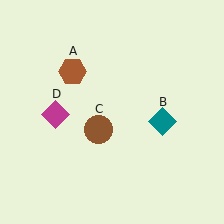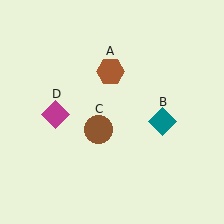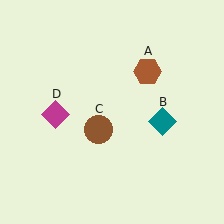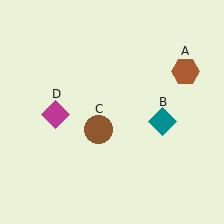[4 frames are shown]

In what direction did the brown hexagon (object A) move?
The brown hexagon (object A) moved right.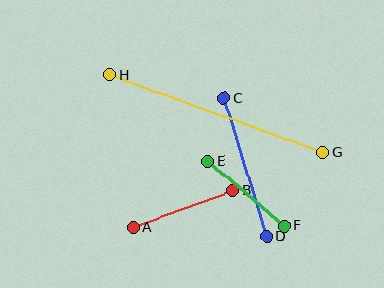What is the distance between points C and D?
The distance is approximately 144 pixels.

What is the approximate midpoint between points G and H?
The midpoint is at approximately (216, 114) pixels.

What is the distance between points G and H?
The distance is approximately 227 pixels.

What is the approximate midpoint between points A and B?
The midpoint is at approximately (183, 209) pixels.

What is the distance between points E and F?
The distance is approximately 100 pixels.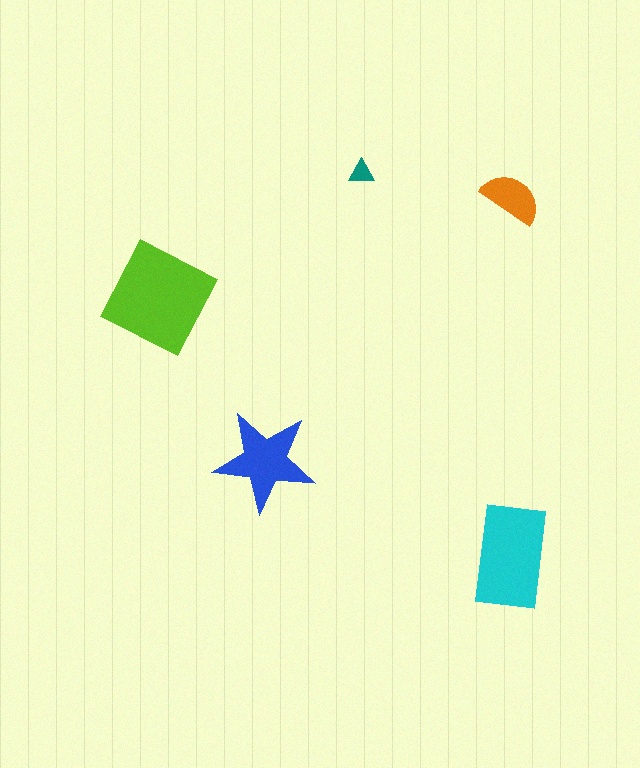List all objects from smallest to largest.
The teal triangle, the orange semicircle, the blue star, the cyan rectangle, the lime diamond.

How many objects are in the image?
There are 5 objects in the image.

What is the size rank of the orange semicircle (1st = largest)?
4th.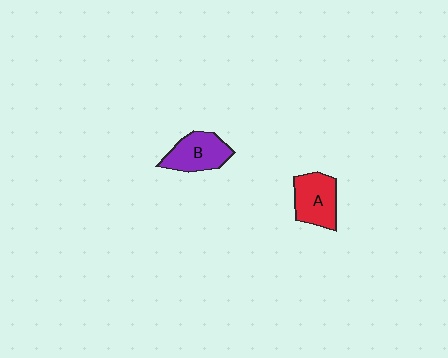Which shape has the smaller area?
Shape B (purple).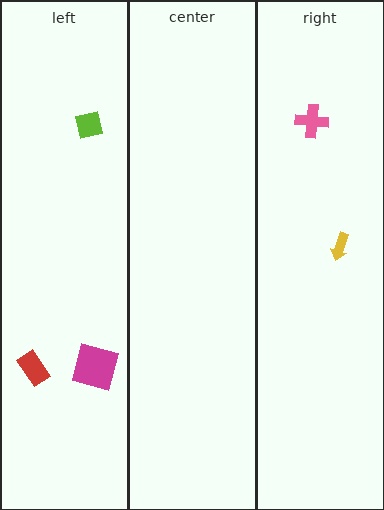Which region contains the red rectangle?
The left region.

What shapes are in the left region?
The magenta square, the lime square, the red rectangle.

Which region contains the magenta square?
The left region.